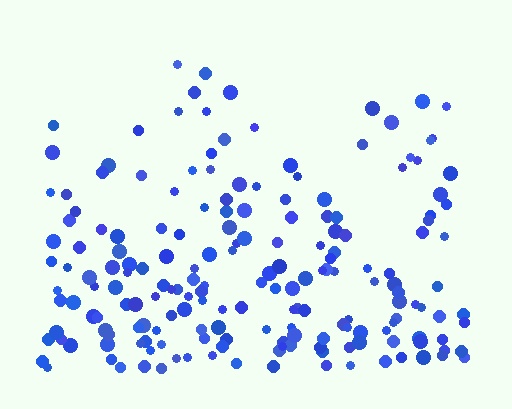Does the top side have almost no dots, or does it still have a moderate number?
Still a moderate number, just noticeably fewer than the bottom.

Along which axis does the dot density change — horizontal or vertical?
Vertical.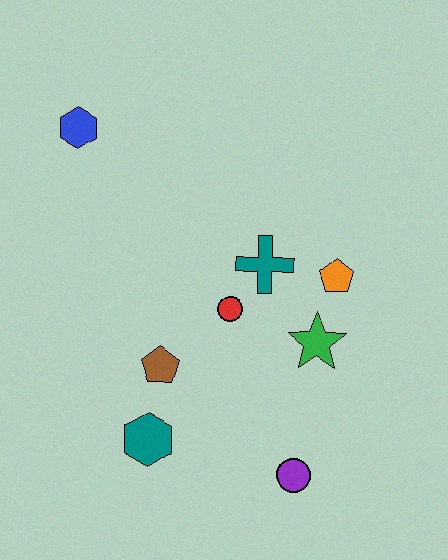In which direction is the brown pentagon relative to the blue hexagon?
The brown pentagon is below the blue hexagon.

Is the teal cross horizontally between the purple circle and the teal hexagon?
Yes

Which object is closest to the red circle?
The teal cross is closest to the red circle.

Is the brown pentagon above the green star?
No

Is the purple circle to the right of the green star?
No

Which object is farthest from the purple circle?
The blue hexagon is farthest from the purple circle.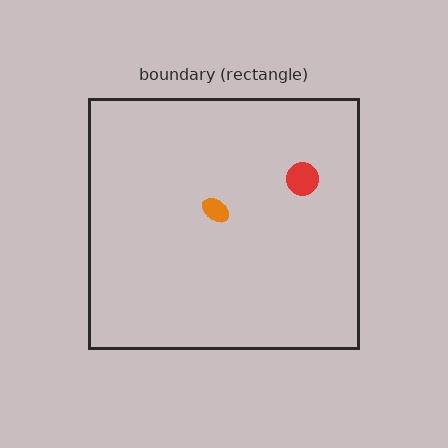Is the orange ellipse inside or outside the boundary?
Inside.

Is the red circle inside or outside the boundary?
Inside.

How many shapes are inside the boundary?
2 inside, 0 outside.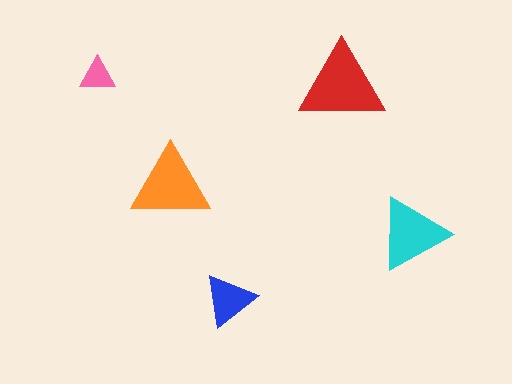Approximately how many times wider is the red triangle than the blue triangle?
About 1.5 times wider.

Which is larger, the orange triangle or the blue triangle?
The orange one.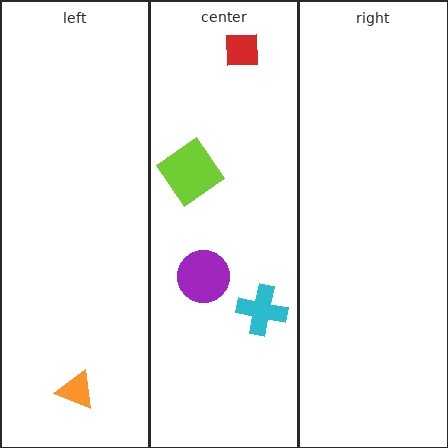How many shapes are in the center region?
4.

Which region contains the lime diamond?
The center region.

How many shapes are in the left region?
1.